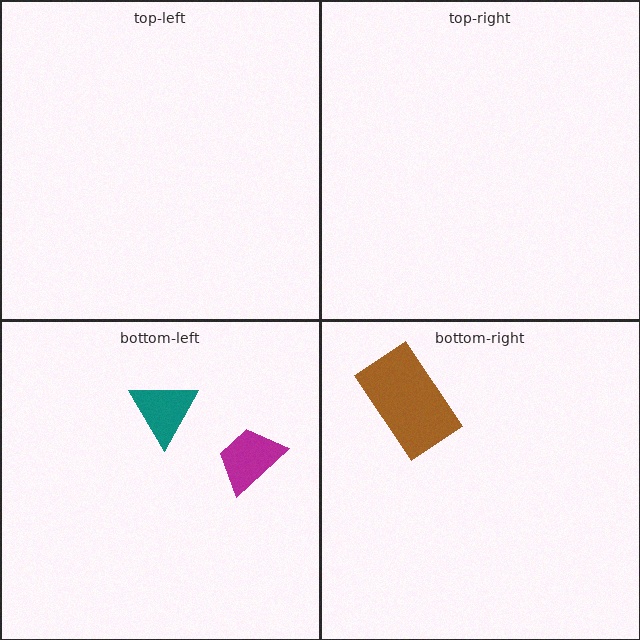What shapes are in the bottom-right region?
The brown rectangle.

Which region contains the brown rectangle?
The bottom-right region.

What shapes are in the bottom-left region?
The teal triangle, the magenta trapezoid.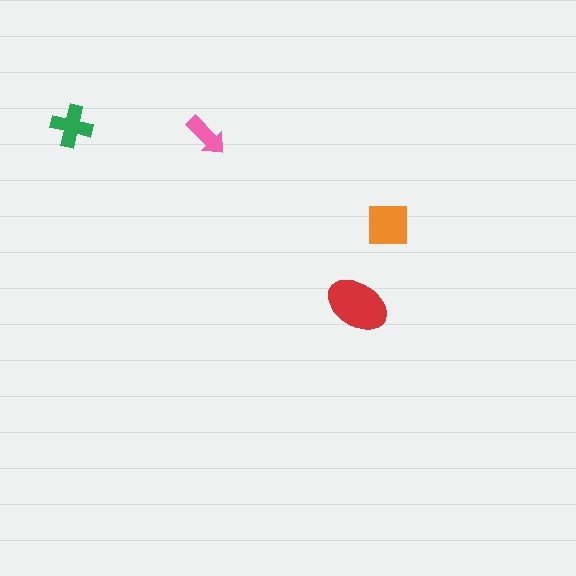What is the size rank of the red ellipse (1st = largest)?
1st.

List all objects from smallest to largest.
The pink arrow, the green cross, the orange square, the red ellipse.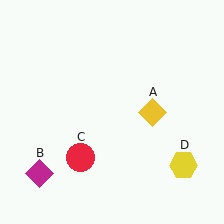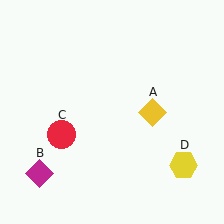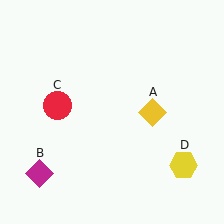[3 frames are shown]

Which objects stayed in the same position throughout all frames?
Yellow diamond (object A) and magenta diamond (object B) and yellow hexagon (object D) remained stationary.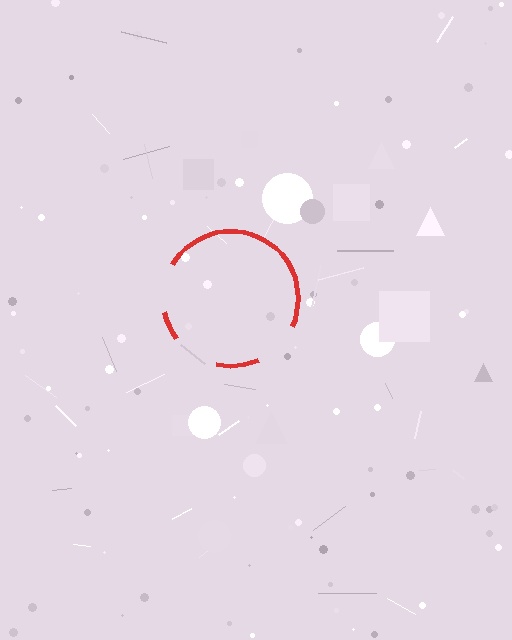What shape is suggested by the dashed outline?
The dashed outline suggests a circle.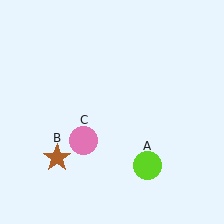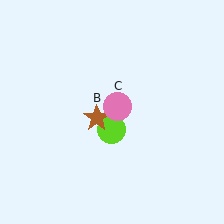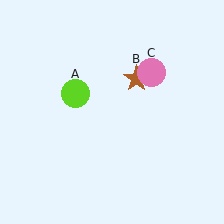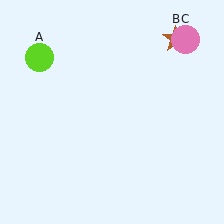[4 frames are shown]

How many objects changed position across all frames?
3 objects changed position: lime circle (object A), brown star (object B), pink circle (object C).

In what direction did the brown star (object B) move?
The brown star (object B) moved up and to the right.